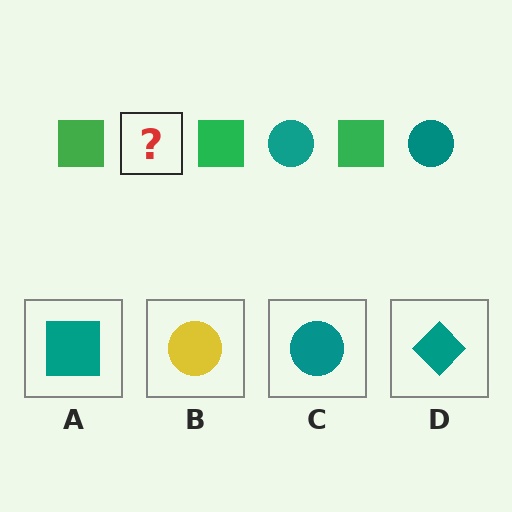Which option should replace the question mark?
Option C.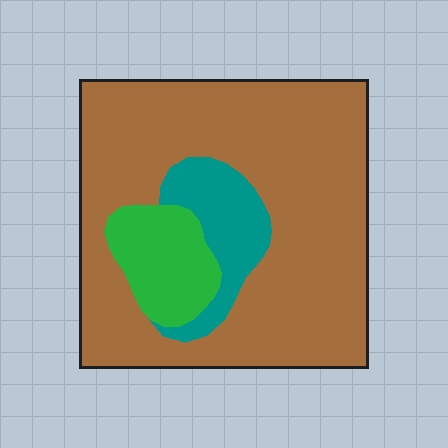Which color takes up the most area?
Brown, at roughly 75%.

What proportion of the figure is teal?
Teal takes up about one eighth (1/8) of the figure.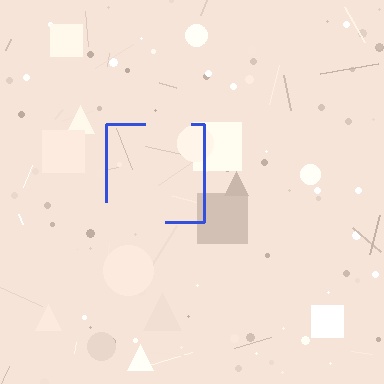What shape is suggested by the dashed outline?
The dashed outline suggests a square.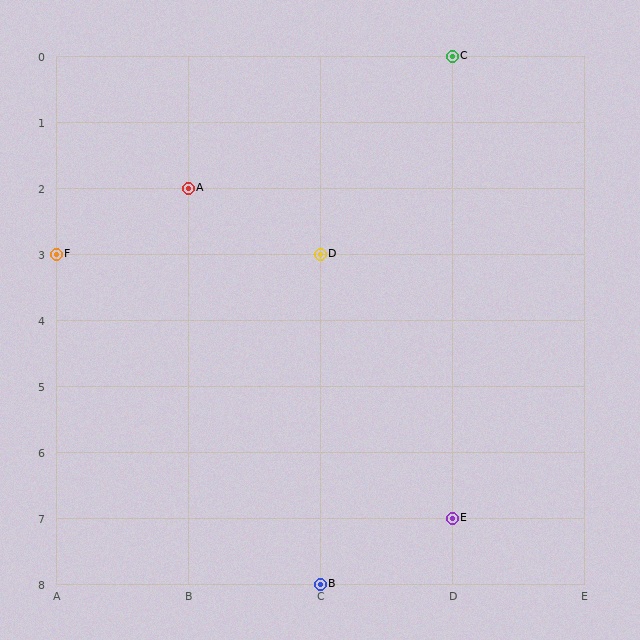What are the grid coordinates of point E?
Point E is at grid coordinates (D, 7).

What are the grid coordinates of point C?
Point C is at grid coordinates (D, 0).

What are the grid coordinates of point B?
Point B is at grid coordinates (C, 8).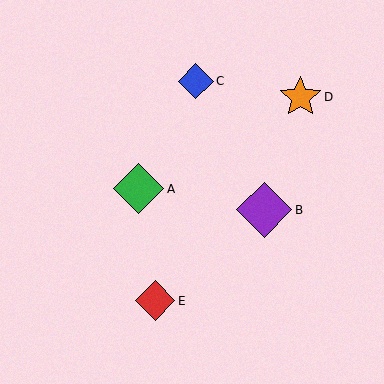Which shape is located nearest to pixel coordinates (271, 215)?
The purple diamond (labeled B) at (264, 210) is nearest to that location.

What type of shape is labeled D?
Shape D is an orange star.